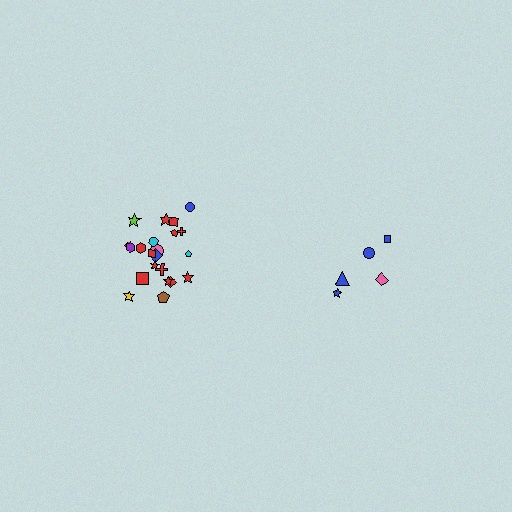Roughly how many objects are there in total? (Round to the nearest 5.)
Roughly 25 objects in total.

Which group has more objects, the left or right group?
The left group.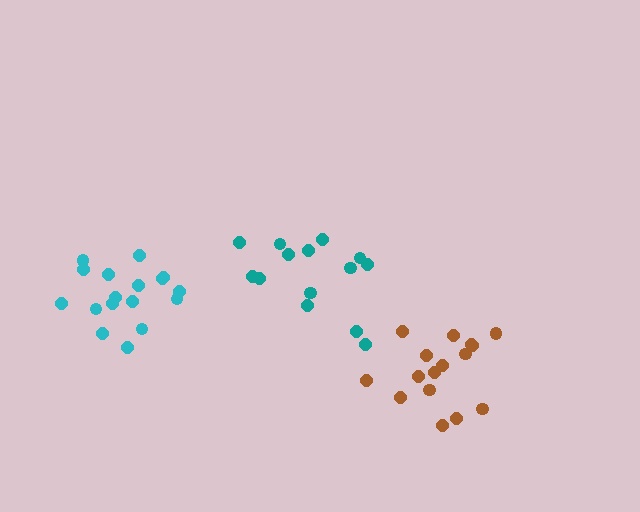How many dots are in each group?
Group 1: 16 dots, Group 2: 17 dots, Group 3: 14 dots (47 total).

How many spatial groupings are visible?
There are 3 spatial groupings.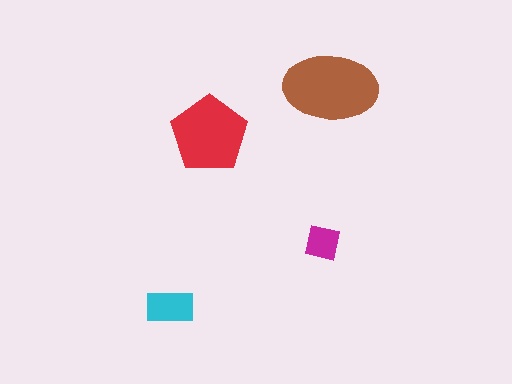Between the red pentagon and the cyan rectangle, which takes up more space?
The red pentagon.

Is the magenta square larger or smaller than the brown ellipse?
Smaller.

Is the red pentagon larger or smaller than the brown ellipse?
Smaller.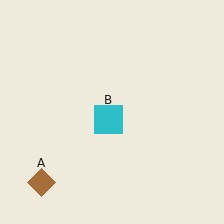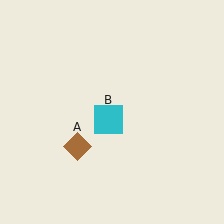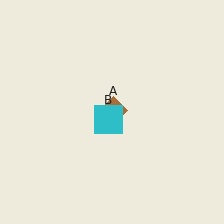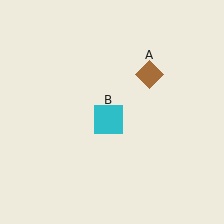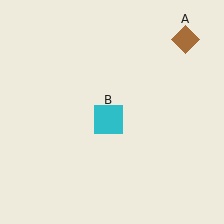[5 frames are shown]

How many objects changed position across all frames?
1 object changed position: brown diamond (object A).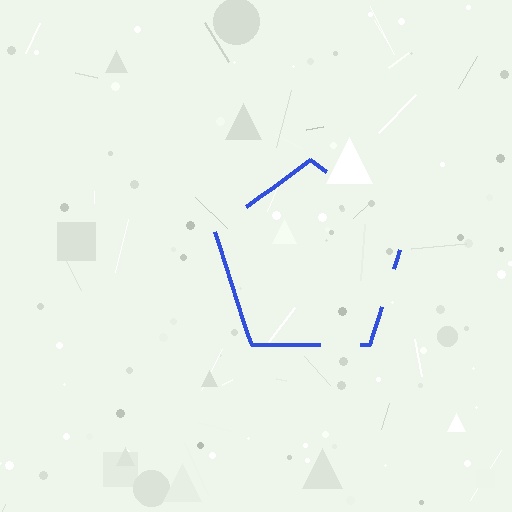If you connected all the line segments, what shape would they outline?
They would outline a pentagon.